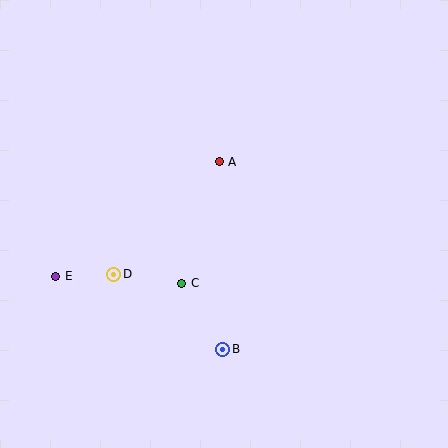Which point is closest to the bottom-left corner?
Point E is closest to the bottom-left corner.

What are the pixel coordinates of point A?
Point A is at (219, 162).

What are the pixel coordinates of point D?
Point D is at (114, 274).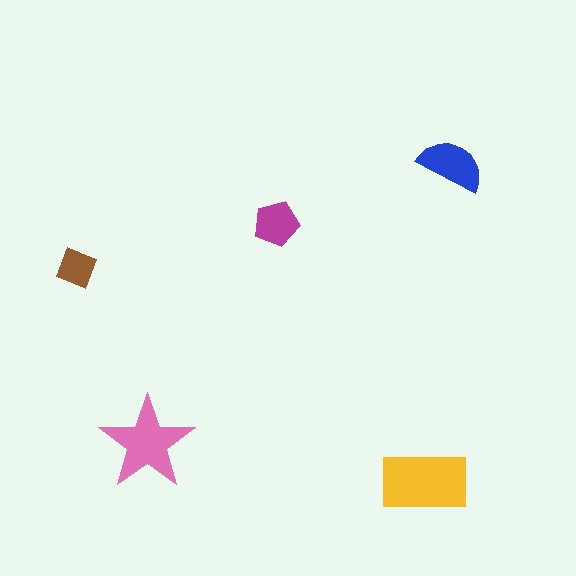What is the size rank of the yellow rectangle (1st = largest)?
1st.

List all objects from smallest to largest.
The brown square, the magenta pentagon, the blue semicircle, the pink star, the yellow rectangle.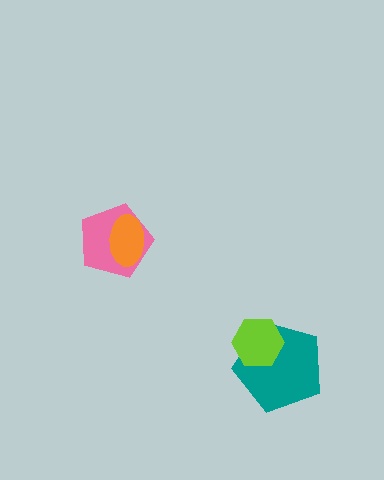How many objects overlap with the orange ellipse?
1 object overlaps with the orange ellipse.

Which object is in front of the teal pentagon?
The lime hexagon is in front of the teal pentagon.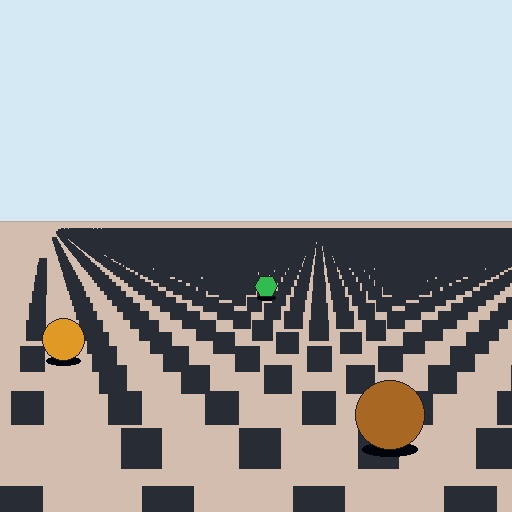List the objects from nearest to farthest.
From nearest to farthest: the brown circle, the orange circle, the green hexagon.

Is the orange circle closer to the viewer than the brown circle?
No. The brown circle is closer — you can tell from the texture gradient: the ground texture is coarser near it.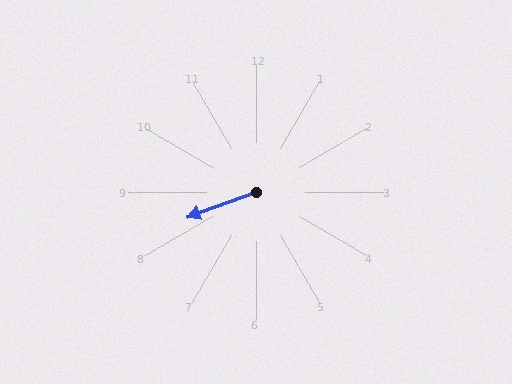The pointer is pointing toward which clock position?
Roughly 8 o'clock.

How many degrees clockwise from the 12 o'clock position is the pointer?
Approximately 250 degrees.